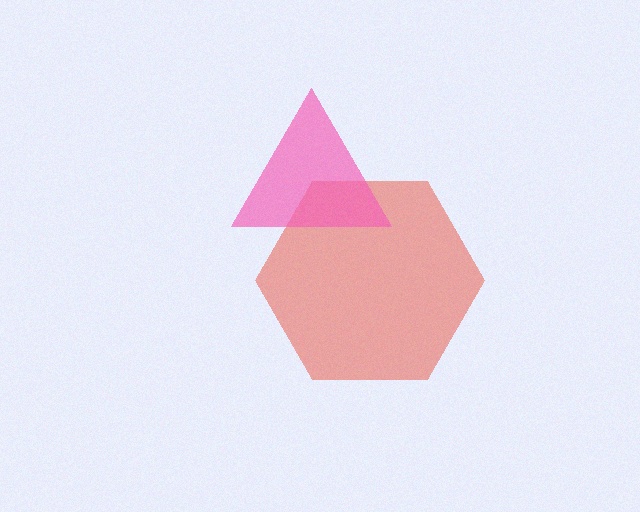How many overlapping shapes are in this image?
There are 2 overlapping shapes in the image.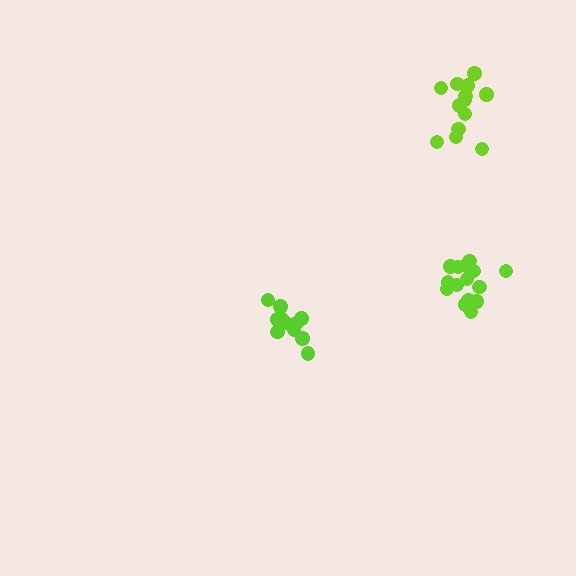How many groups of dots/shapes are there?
There are 3 groups.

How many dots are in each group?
Group 1: 12 dots, Group 2: 13 dots, Group 3: 16 dots (41 total).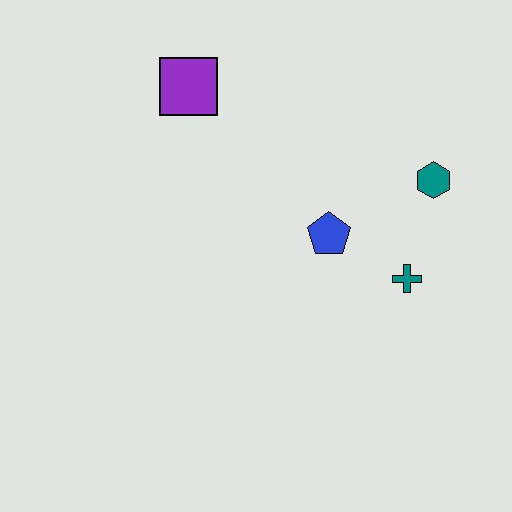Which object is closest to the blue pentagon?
The teal cross is closest to the blue pentagon.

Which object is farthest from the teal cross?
The purple square is farthest from the teal cross.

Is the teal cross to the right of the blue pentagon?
Yes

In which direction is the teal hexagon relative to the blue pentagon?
The teal hexagon is to the right of the blue pentagon.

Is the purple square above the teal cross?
Yes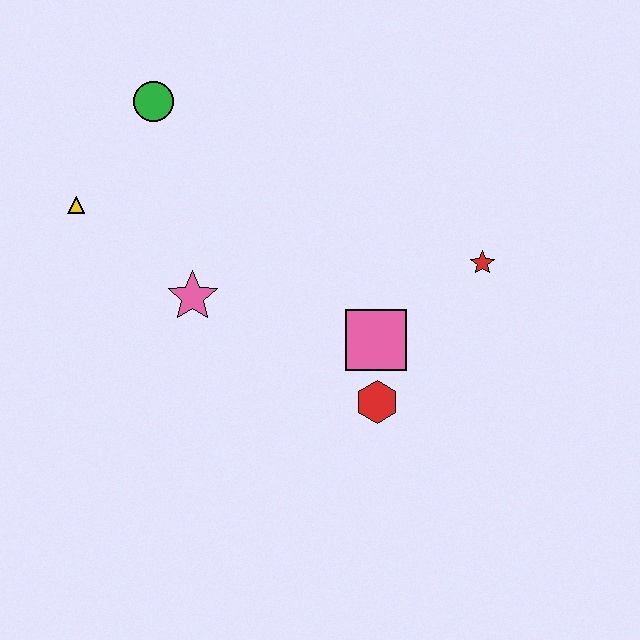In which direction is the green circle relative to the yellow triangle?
The green circle is above the yellow triangle.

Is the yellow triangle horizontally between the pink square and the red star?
No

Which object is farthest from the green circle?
The red hexagon is farthest from the green circle.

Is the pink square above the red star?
No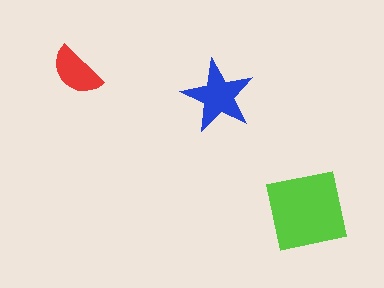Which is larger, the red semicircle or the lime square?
The lime square.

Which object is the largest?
The lime square.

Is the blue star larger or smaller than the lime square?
Smaller.